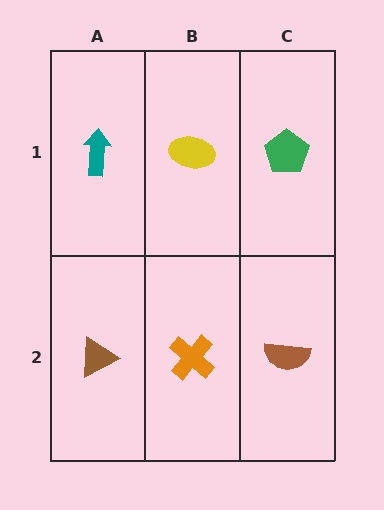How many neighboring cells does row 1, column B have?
3.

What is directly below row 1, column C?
A brown semicircle.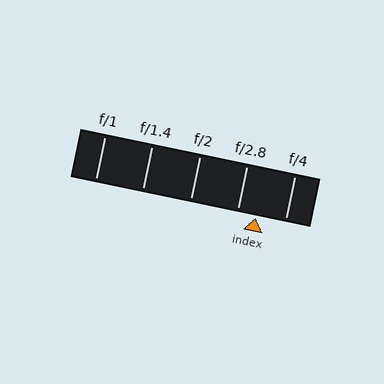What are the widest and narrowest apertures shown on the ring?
The widest aperture shown is f/1 and the narrowest is f/4.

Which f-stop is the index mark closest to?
The index mark is closest to f/2.8.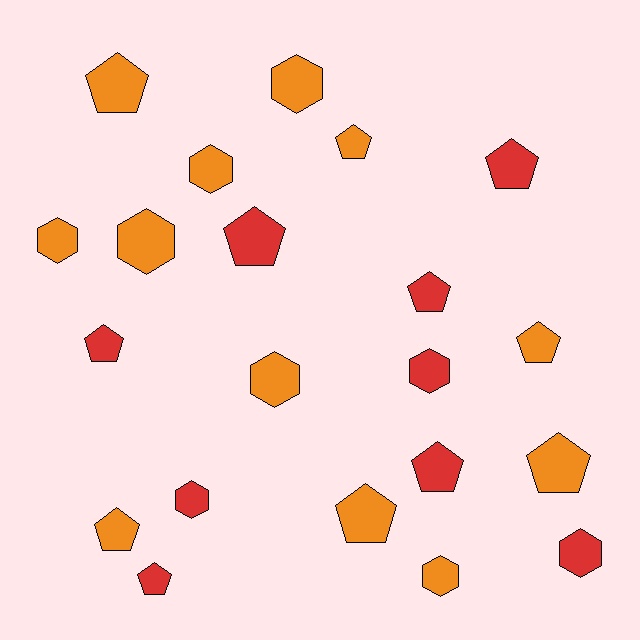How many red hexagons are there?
There are 3 red hexagons.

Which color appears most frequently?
Orange, with 12 objects.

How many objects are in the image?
There are 21 objects.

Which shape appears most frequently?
Pentagon, with 12 objects.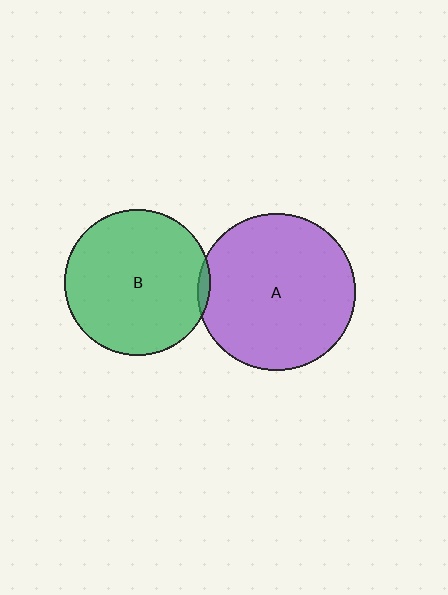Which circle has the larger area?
Circle A (purple).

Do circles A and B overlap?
Yes.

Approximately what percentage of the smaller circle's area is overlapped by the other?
Approximately 5%.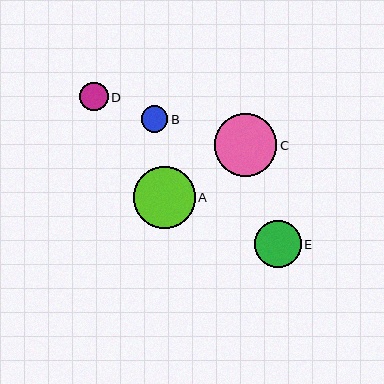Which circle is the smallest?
Circle B is the smallest with a size of approximately 27 pixels.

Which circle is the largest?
Circle C is the largest with a size of approximately 62 pixels.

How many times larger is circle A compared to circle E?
Circle A is approximately 1.3 times the size of circle E.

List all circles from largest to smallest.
From largest to smallest: C, A, E, D, B.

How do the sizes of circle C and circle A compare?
Circle C and circle A are approximately the same size.